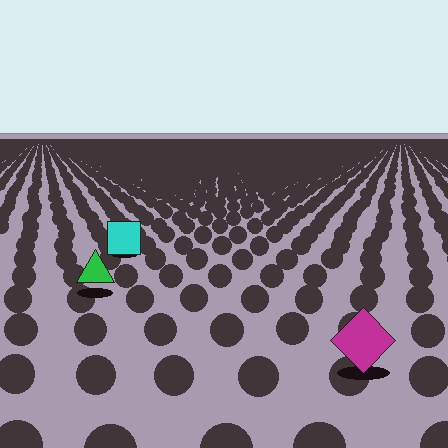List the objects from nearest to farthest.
From nearest to farthest: the magenta diamond, the green triangle, the cyan square.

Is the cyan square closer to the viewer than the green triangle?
No. The green triangle is closer — you can tell from the texture gradient: the ground texture is coarser near it.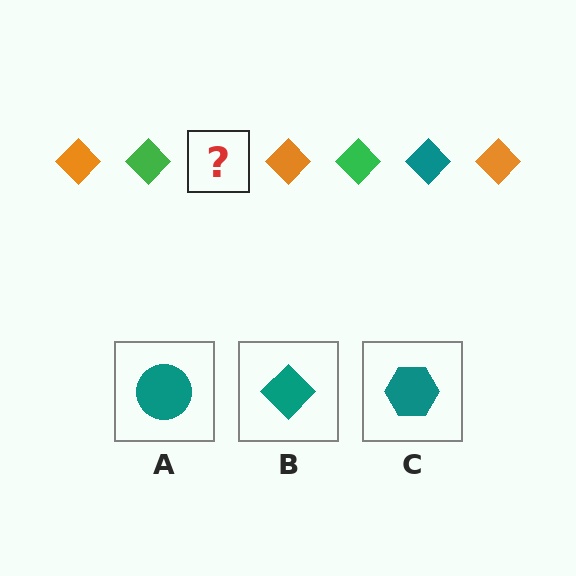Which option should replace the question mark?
Option B.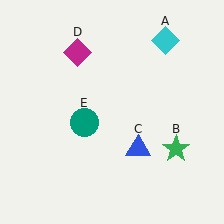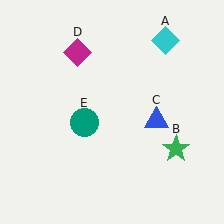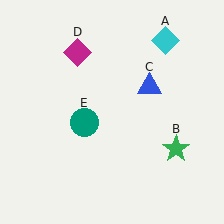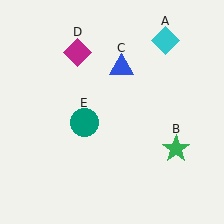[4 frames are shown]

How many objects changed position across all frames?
1 object changed position: blue triangle (object C).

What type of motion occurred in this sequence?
The blue triangle (object C) rotated counterclockwise around the center of the scene.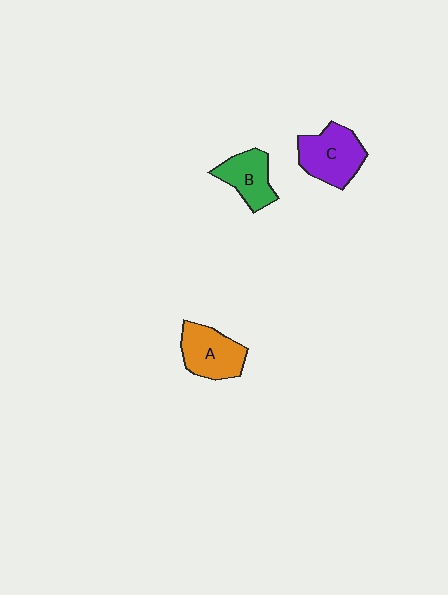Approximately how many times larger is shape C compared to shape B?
Approximately 1.3 times.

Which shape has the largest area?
Shape C (purple).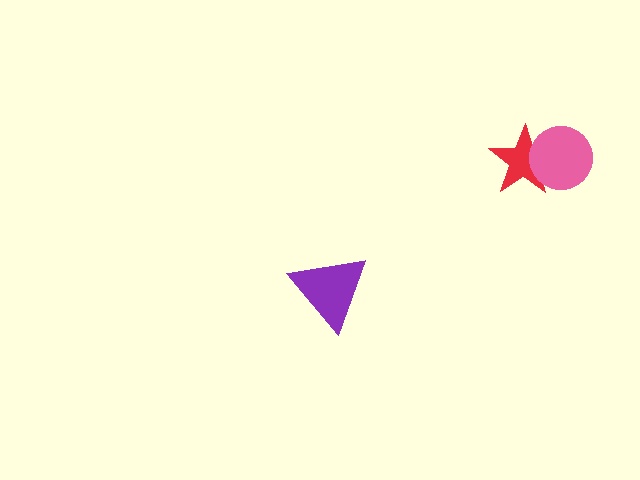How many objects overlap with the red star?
1 object overlaps with the red star.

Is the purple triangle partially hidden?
No, no other shape covers it.